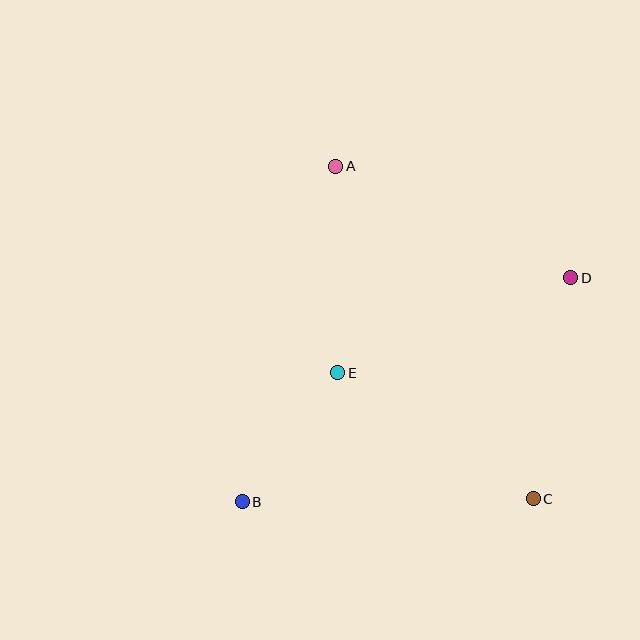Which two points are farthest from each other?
Points B and D are farthest from each other.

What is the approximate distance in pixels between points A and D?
The distance between A and D is approximately 260 pixels.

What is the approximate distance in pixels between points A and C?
The distance between A and C is approximately 387 pixels.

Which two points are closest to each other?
Points B and E are closest to each other.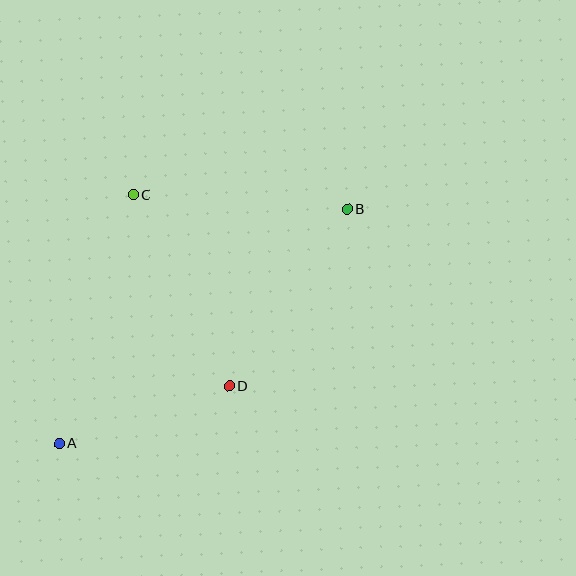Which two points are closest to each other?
Points A and D are closest to each other.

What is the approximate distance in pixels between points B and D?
The distance between B and D is approximately 213 pixels.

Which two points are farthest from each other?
Points A and B are farthest from each other.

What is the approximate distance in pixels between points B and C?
The distance between B and C is approximately 214 pixels.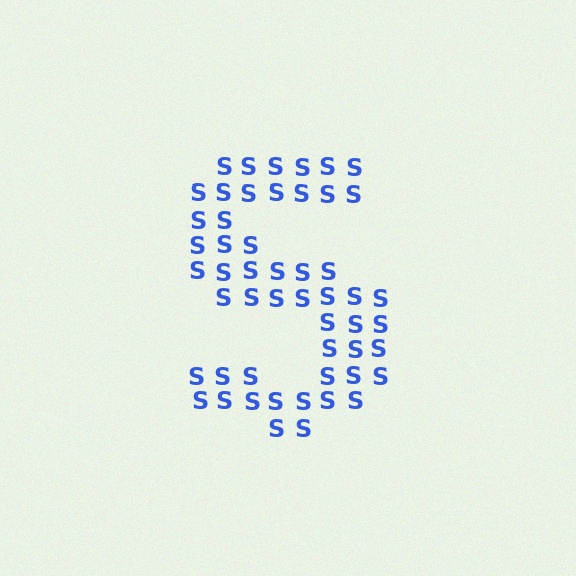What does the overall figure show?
The overall figure shows the letter S.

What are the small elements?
The small elements are letter S's.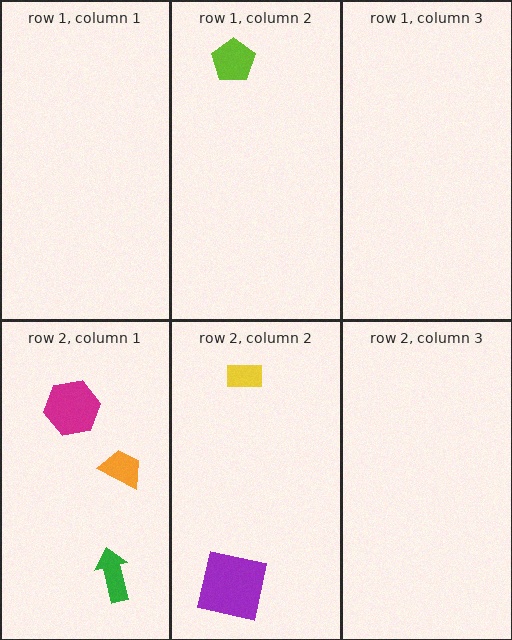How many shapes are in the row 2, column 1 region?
3.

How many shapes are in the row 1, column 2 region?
1.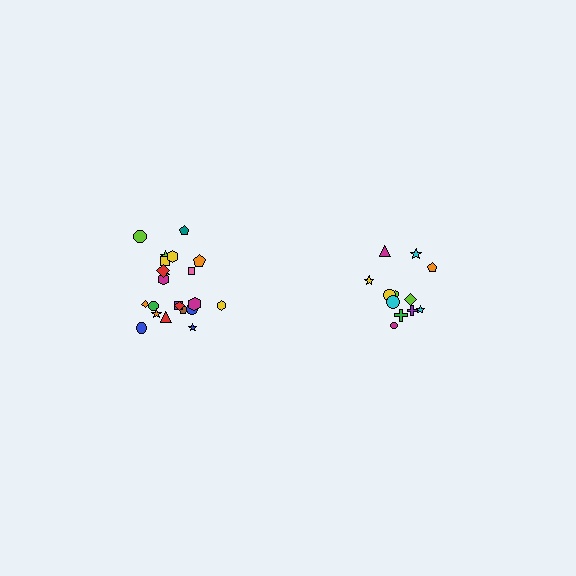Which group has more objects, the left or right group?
The left group.